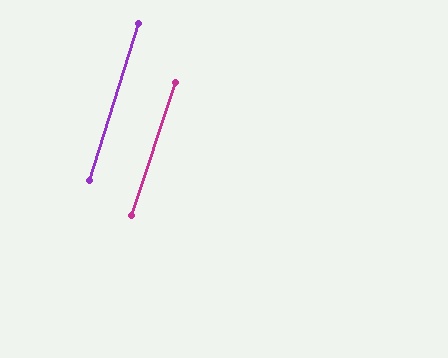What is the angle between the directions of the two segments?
Approximately 1 degree.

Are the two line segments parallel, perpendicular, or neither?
Parallel — their directions differ by only 0.8°.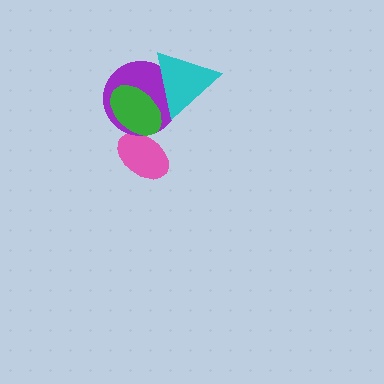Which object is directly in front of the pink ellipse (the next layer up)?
The purple circle is directly in front of the pink ellipse.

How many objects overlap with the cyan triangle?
2 objects overlap with the cyan triangle.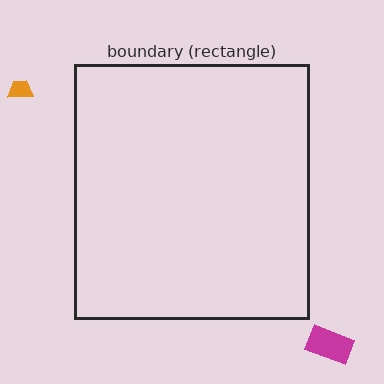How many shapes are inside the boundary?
0 inside, 2 outside.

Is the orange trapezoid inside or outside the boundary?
Outside.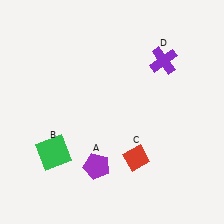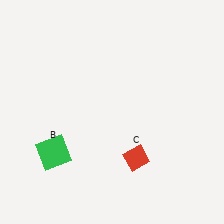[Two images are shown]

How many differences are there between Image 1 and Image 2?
There are 2 differences between the two images.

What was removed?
The purple pentagon (A), the purple cross (D) were removed in Image 2.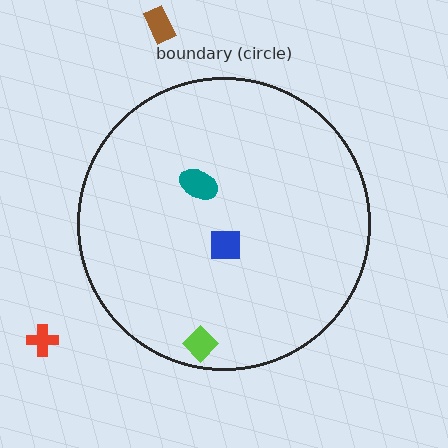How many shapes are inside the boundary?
3 inside, 2 outside.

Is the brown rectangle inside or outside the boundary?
Outside.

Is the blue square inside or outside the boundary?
Inside.